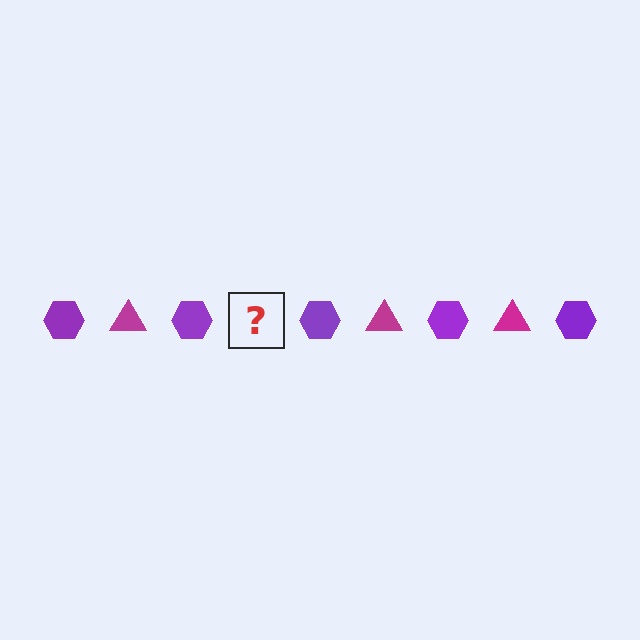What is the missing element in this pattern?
The missing element is a magenta triangle.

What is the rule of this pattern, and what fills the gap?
The rule is that the pattern alternates between purple hexagon and magenta triangle. The gap should be filled with a magenta triangle.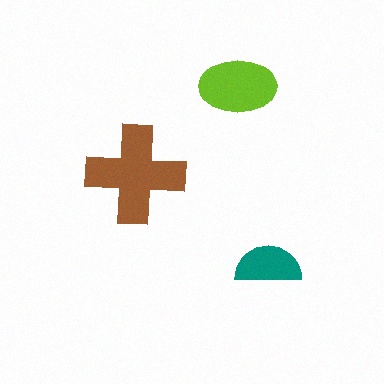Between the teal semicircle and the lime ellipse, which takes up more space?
The lime ellipse.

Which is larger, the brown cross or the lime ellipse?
The brown cross.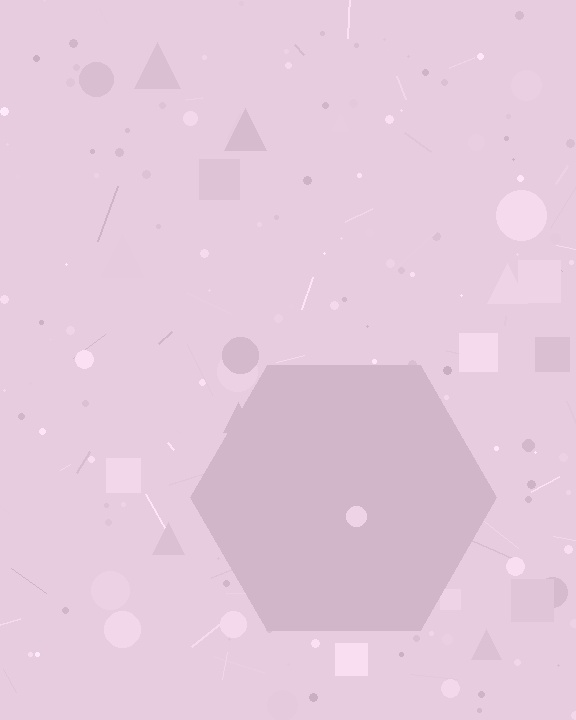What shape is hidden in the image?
A hexagon is hidden in the image.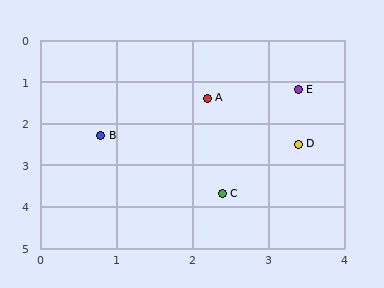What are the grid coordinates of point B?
Point B is at approximately (0.8, 2.3).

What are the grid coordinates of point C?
Point C is at approximately (2.4, 3.7).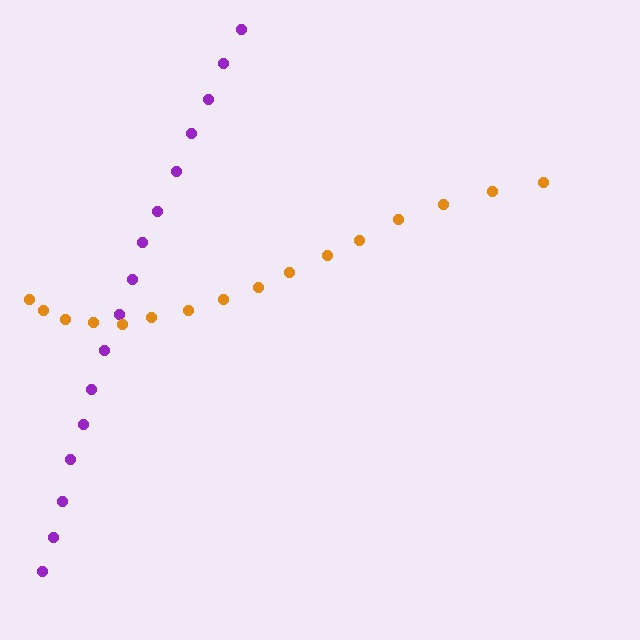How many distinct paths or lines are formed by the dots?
There are 2 distinct paths.